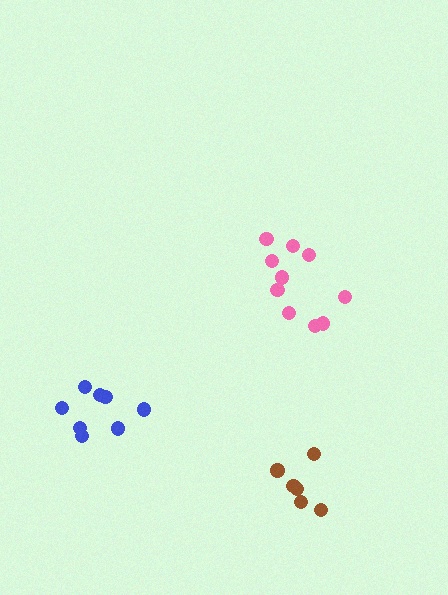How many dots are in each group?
Group 1: 10 dots, Group 2: 6 dots, Group 3: 8 dots (24 total).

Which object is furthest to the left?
The blue cluster is leftmost.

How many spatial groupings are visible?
There are 3 spatial groupings.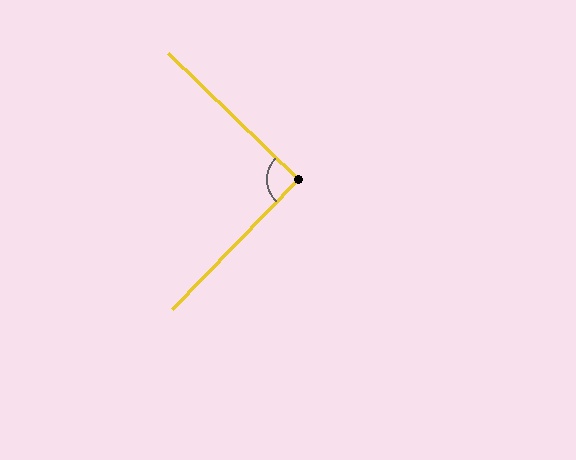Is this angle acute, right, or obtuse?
It is approximately a right angle.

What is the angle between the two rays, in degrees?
Approximately 90 degrees.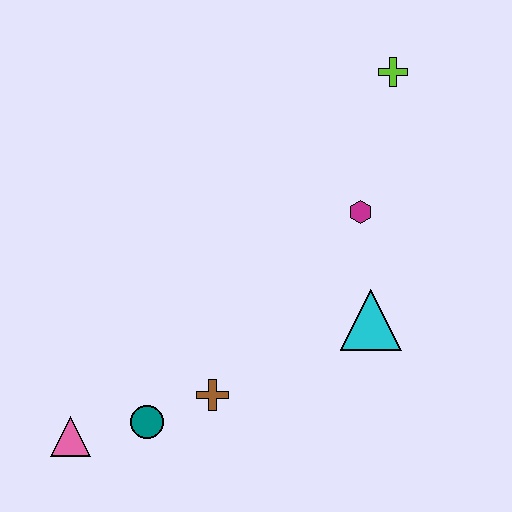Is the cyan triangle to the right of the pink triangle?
Yes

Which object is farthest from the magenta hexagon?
The pink triangle is farthest from the magenta hexagon.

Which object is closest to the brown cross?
The teal circle is closest to the brown cross.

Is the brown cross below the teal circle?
No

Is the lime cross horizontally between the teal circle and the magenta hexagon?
No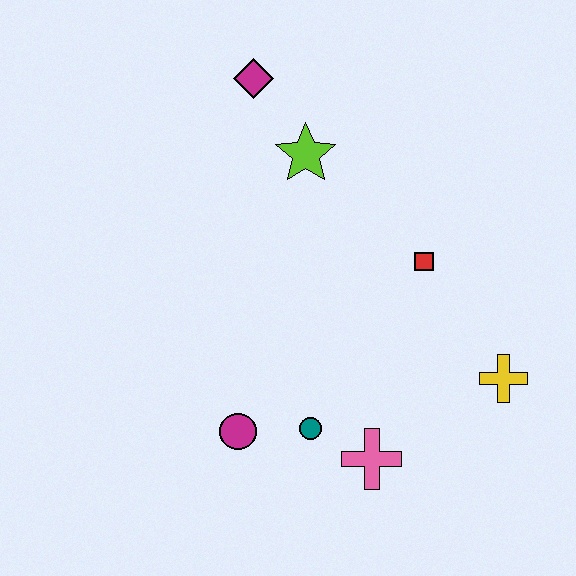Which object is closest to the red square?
The yellow cross is closest to the red square.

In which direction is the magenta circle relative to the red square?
The magenta circle is to the left of the red square.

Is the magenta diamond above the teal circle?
Yes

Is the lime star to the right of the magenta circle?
Yes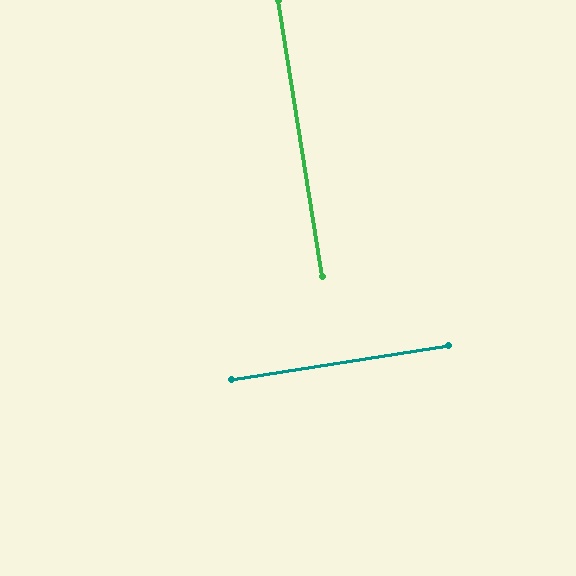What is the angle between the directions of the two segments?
Approximately 90 degrees.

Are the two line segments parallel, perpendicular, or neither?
Perpendicular — they meet at approximately 90°.